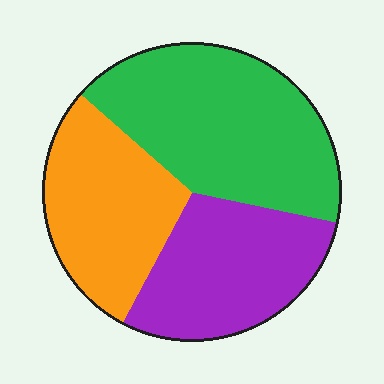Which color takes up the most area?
Green, at roughly 40%.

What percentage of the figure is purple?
Purple covers 29% of the figure.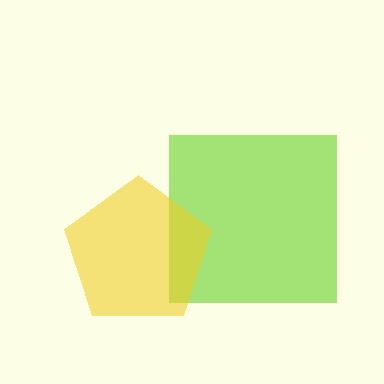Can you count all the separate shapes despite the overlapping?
Yes, there are 2 separate shapes.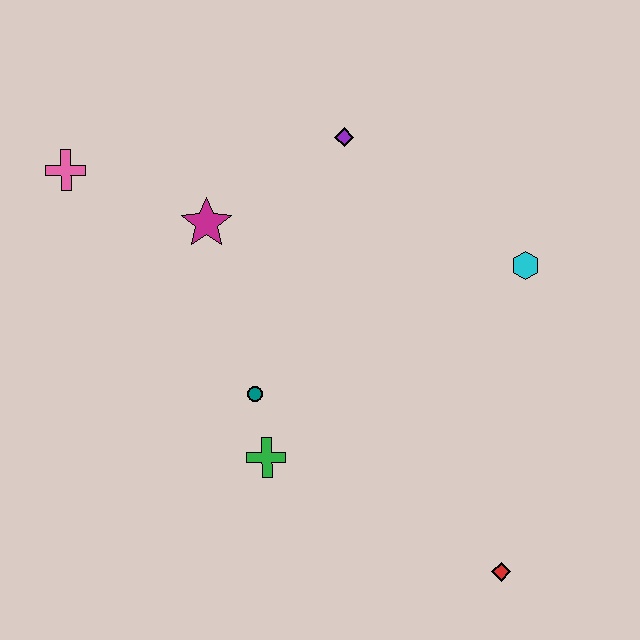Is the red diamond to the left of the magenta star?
No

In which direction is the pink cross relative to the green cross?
The pink cross is above the green cross.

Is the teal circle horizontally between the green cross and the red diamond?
No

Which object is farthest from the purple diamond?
The red diamond is farthest from the purple diamond.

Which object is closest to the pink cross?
The magenta star is closest to the pink cross.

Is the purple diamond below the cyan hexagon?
No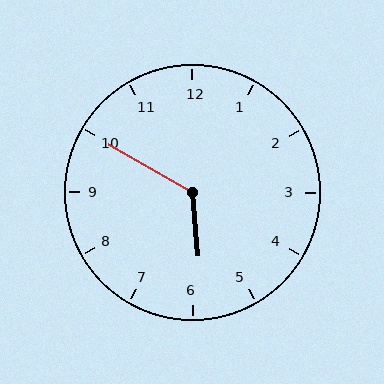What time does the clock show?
5:50.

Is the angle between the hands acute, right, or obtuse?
It is obtuse.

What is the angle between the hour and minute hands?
Approximately 125 degrees.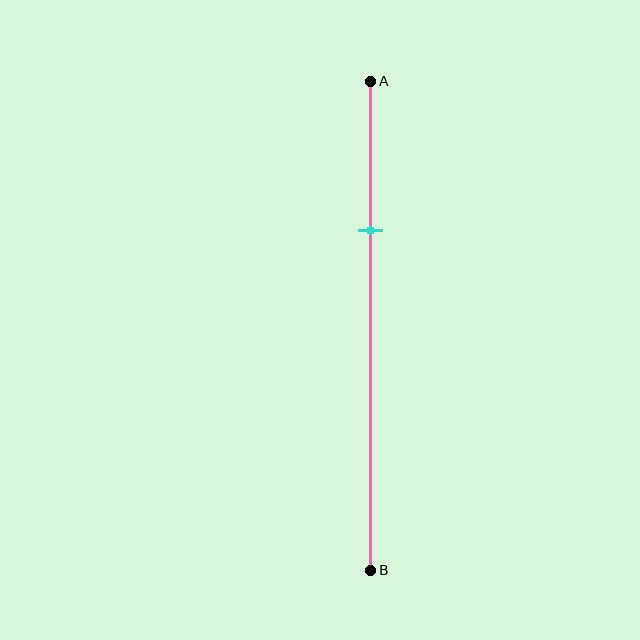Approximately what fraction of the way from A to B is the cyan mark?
The cyan mark is approximately 30% of the way from A to B.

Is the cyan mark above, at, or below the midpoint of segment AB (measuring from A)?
The cyan mark is above the midpoint of segment AB.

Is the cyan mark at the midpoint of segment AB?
No, the mark is at about 30% from A, not at the 50% midpoint.